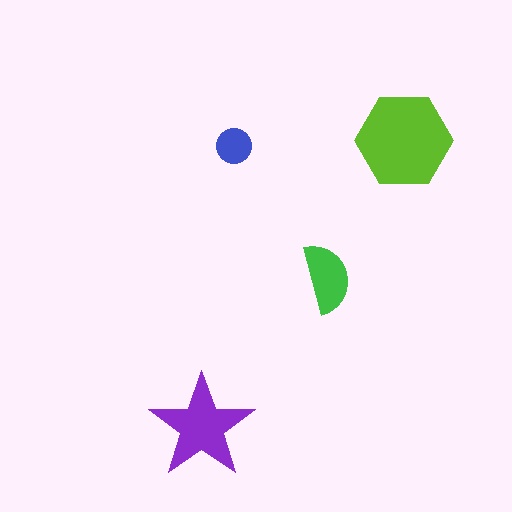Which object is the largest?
The lime hexagon.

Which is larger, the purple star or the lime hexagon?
The lime hexagon.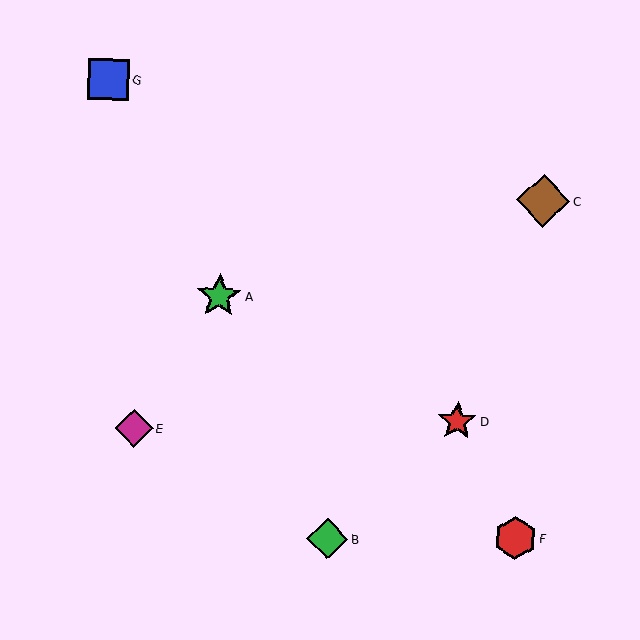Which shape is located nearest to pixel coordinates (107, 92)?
The blue square (labeled G) at (109, 80) is nearest to that location.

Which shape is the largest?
The brown diamond (labeled C) is the largest.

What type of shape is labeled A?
Shape A is a green star.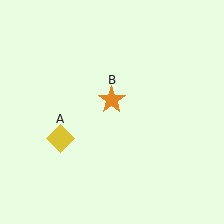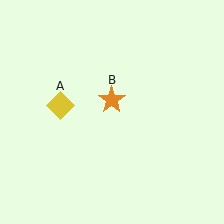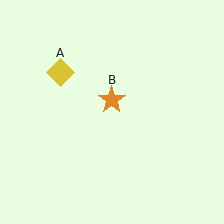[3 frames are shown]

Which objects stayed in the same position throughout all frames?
Orange star (object B) remained stationary.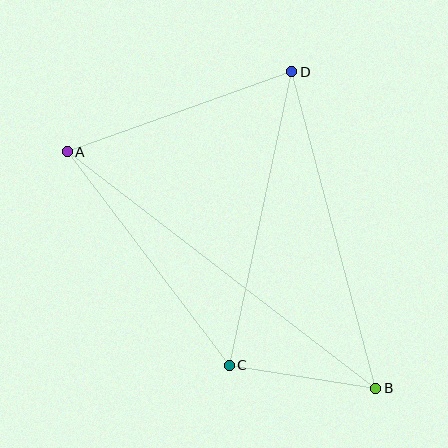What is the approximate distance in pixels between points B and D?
The distance between B and D is approximately 328 pixels.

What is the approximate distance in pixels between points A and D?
The distance between A and D is approximately 239 pixels.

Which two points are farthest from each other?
Points A and B are farthest from each other.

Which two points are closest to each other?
Points B and C are closest to each other.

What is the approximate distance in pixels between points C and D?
The distance between C and D is approximately 300 pixels.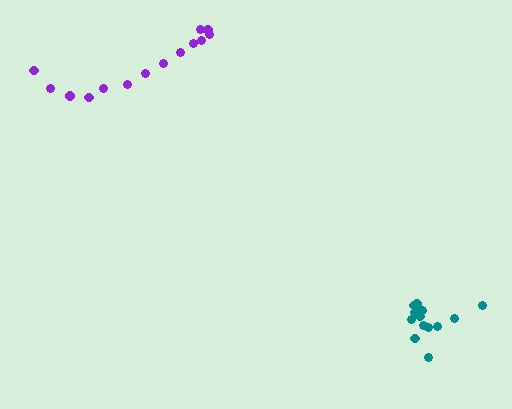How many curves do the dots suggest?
There are 2 distinct paths.